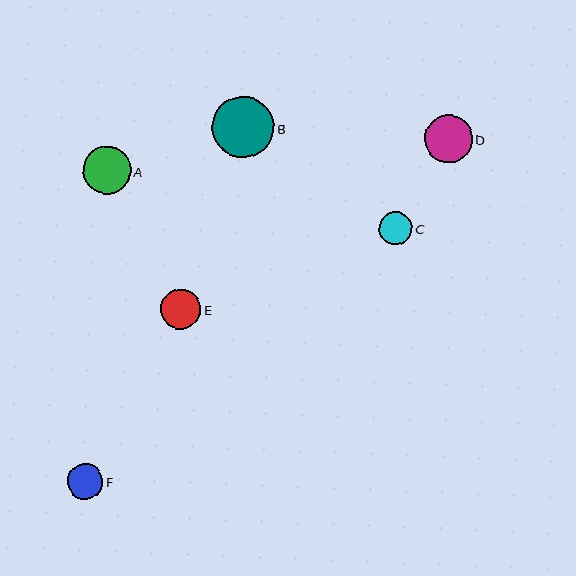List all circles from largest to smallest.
From largest to smallest: B, D, A, E, F, C.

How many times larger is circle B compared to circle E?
Circle B is approximately 1.6 times the size of circle E.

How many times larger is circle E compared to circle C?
Circle E is approximately 1.2 times the size of circle C.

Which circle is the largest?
Circle B is the largest with a size of approximately 62 pixels.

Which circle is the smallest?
Circle C is the smallest with a size of approximately 33 pixels.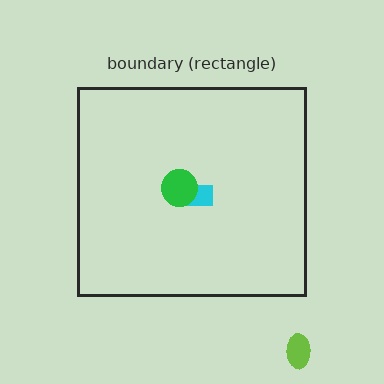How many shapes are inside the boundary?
2 inside, 1 outside.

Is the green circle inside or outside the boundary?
Inside.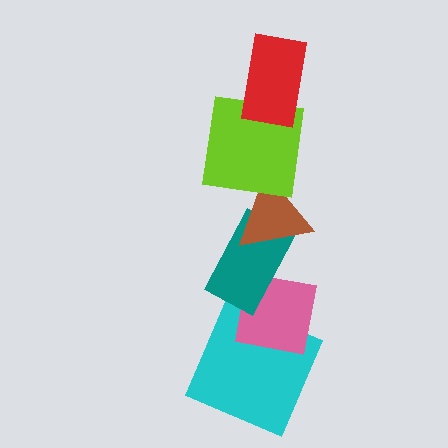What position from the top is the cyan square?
The cyan square is 6th from the top.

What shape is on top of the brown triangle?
The lime square is on top of the brown triangle.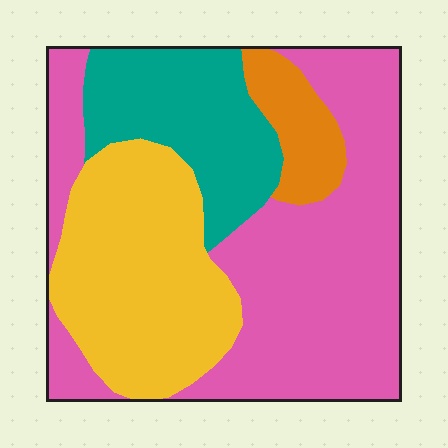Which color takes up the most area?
Pink, at roughly 45%.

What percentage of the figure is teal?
Teal takes up less than a quarter of the figure.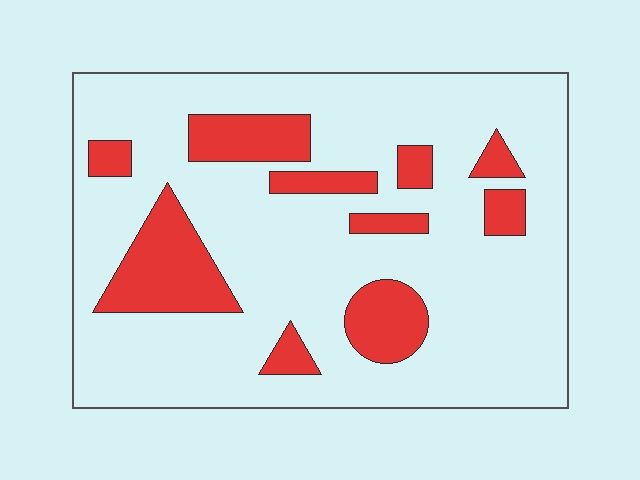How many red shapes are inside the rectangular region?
10.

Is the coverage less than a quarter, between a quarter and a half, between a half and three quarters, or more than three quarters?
Less than a quarter.